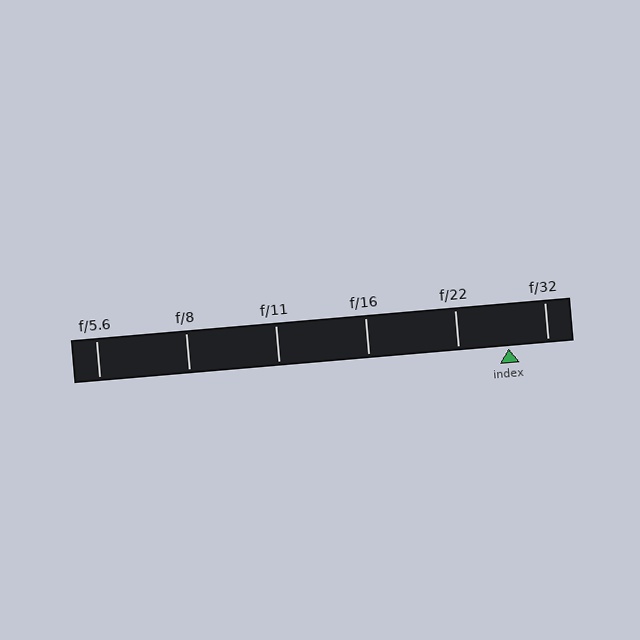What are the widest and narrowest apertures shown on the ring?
The widest aperture shown is f/5.6 and the narrowest is f/32.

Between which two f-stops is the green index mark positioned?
The index mark is between f/22 and f/32.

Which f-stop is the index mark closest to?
The index mark is closest to f/32.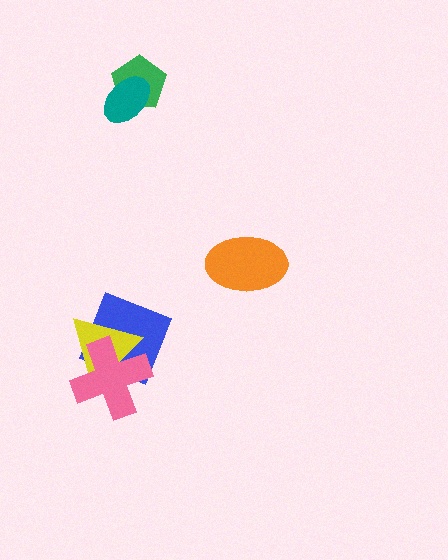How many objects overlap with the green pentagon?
1 object overlaps with the green pentagon.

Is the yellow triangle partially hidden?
Yes, it is partially covered by another shape.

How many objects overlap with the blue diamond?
2 objects overlap with the blue diamond.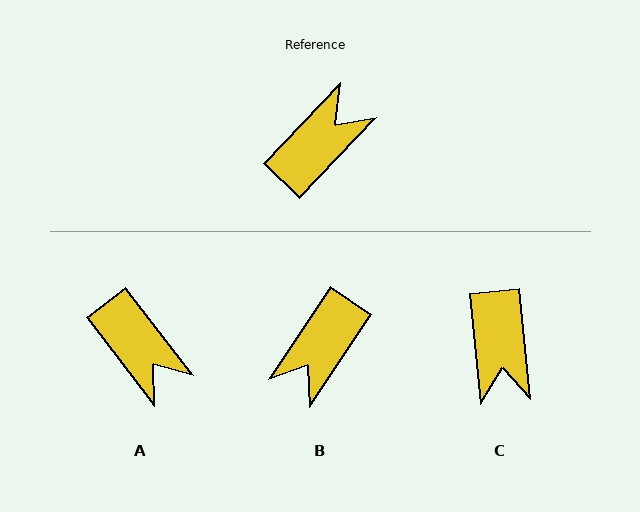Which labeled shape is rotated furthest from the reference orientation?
B, about 170 degrees away.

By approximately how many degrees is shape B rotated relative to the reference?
Approximately 170 degrees clockwise.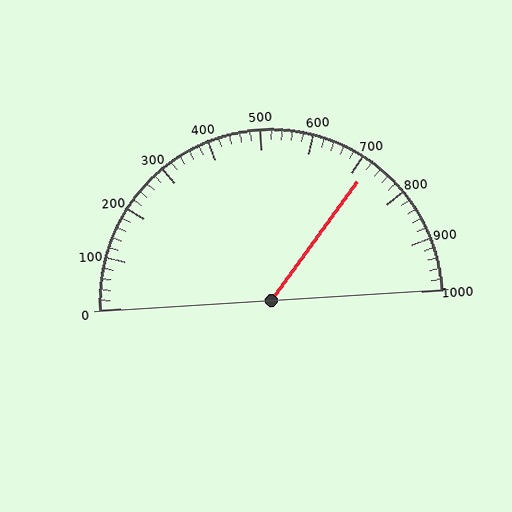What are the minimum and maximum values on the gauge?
The gauge ranges from 0 to 1000.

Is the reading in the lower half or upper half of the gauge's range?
The reading is in the upper half of the range (0 to 1000).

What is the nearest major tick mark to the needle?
The nearest major tick mark is 700.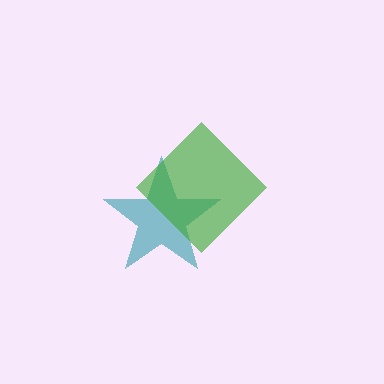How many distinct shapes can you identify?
There are 2 distinct shapes: a teal star, a green diamond.